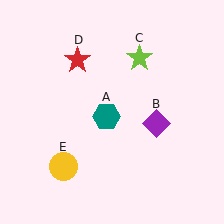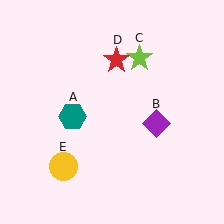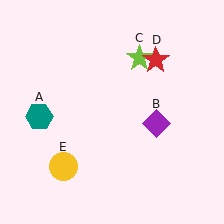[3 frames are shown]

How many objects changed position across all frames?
2 objects changed position: teal hexagon (object A), red star (object D).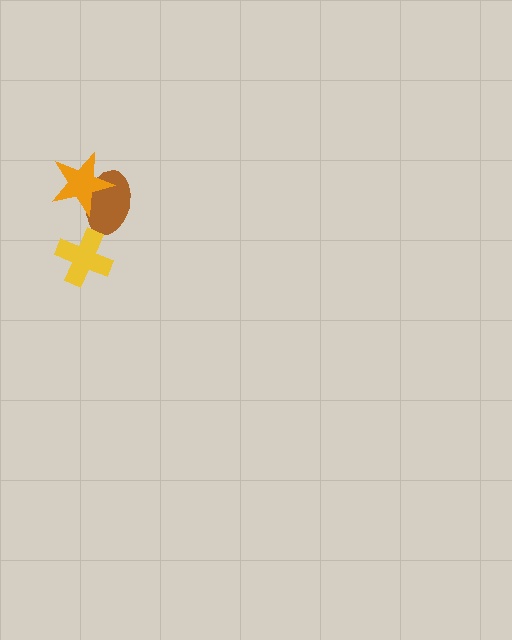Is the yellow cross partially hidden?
No, no other shape covers it.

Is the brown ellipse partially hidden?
Yes, it is partially covered by another shape.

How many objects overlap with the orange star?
1 object overlaps with the orange star.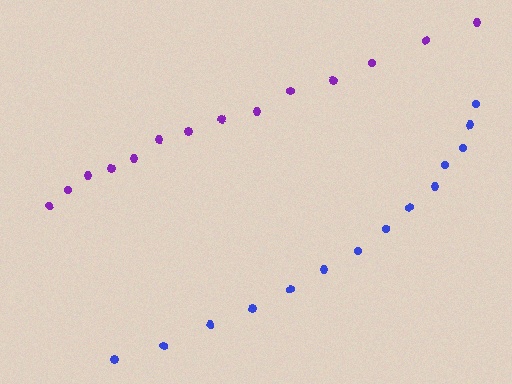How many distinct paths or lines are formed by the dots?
There are 2 distinct paths.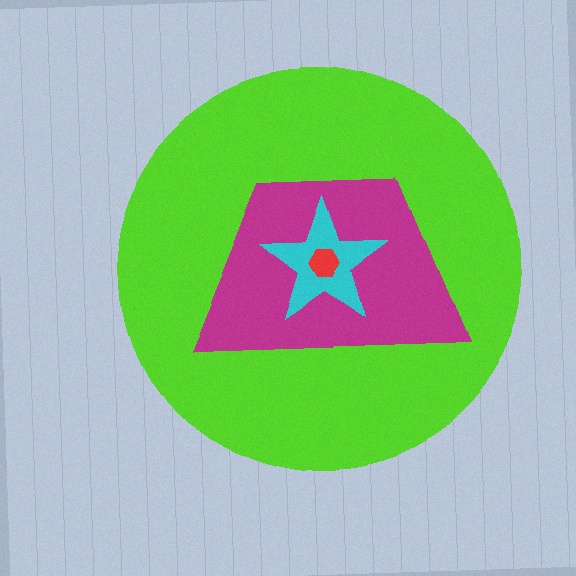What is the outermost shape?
The lime circle.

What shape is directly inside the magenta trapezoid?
The cyan star.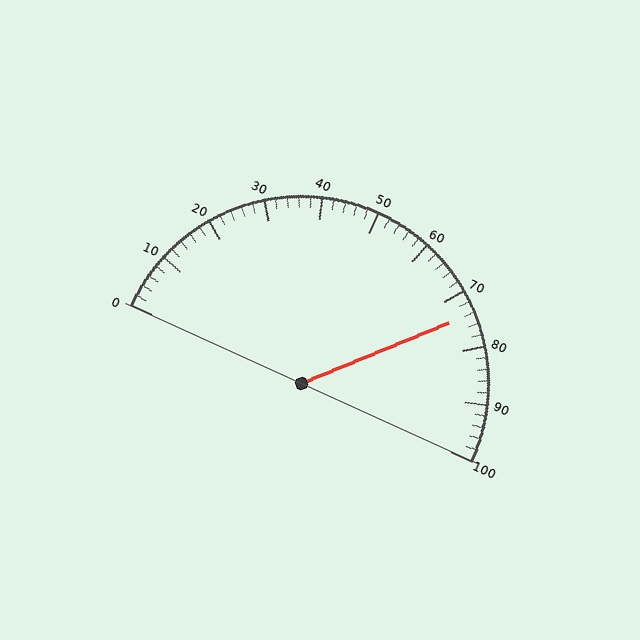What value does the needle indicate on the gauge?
The needle indicates approximately 74.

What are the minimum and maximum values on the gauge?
The gauge ranges from 0 to 100.